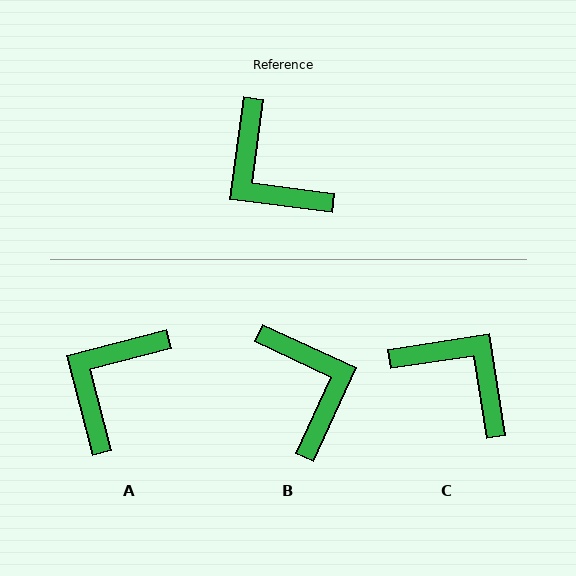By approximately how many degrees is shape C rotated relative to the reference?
Approximately 164 degrees clockwise.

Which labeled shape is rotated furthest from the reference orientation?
C, about 164 degrees away.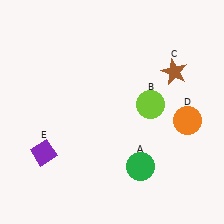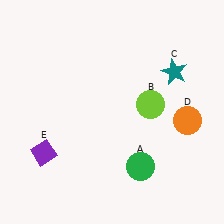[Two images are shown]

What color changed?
The star (C) changed from brown in Image 1 to teal in Image 2.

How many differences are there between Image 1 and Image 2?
There is 1 difference between the two images.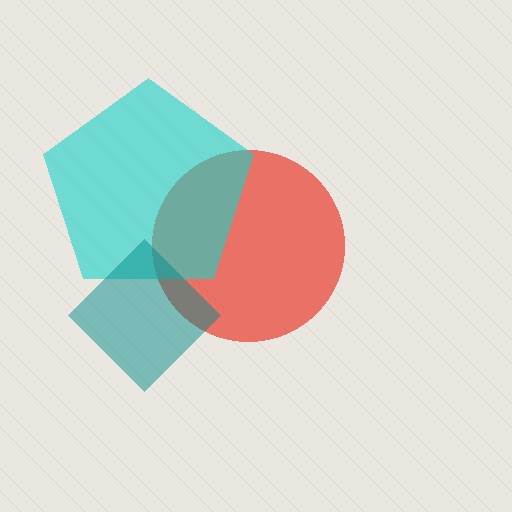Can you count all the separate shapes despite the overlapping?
Yes, there are 3 separate shapes.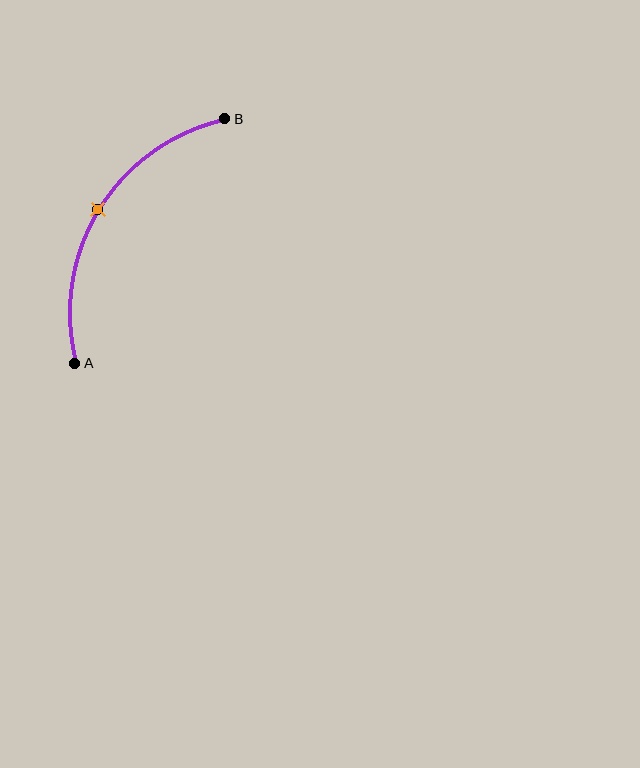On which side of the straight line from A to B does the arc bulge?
The arc bulges to the left of the straight line connecting A and B.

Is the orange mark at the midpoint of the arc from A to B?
Yes. The orange mark lies on the arc at equal arc-length from both A and B — it is the arc midpoint.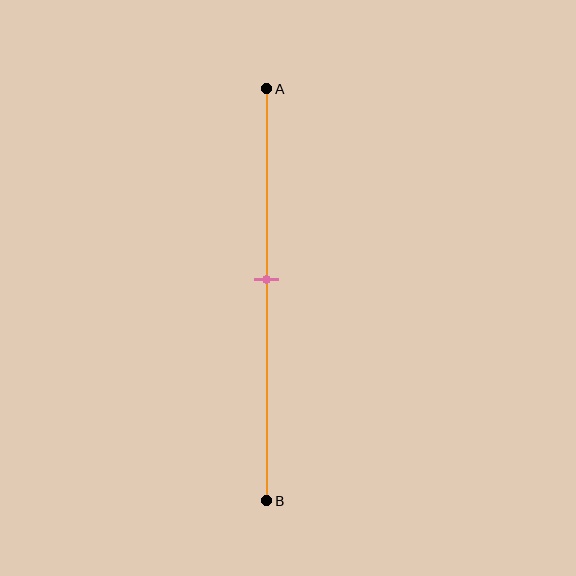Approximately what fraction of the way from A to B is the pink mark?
The pink mark is approximately 45% of the way from A to B.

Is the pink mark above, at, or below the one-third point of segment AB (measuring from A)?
The pink mark is below the one-third point of segment AB.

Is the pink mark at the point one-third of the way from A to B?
No, the mark is at about 45% from A, not at the 33% one-third point.